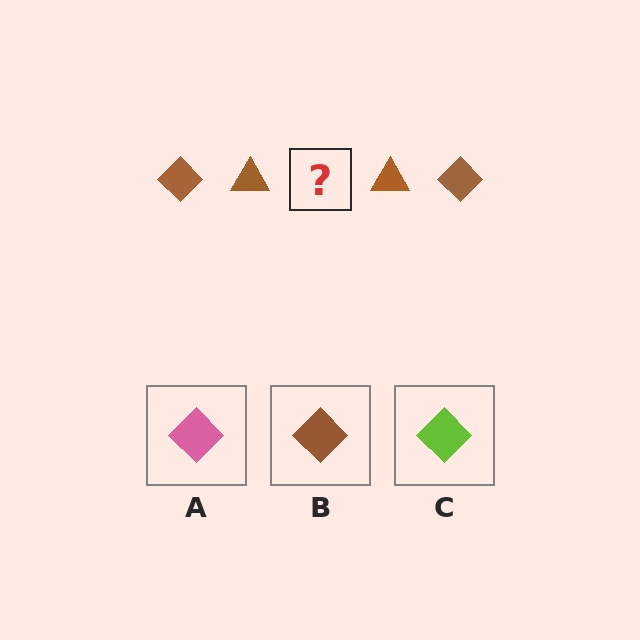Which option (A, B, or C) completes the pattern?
B.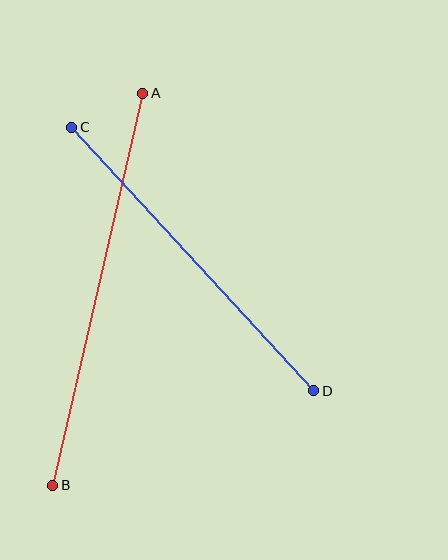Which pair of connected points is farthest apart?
Points A and B are farthest apart.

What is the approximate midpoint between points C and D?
The midpoint is at approximately (193, 259) pixels.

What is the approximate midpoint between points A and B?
The midpoint is at approximately (98, 289) pixels.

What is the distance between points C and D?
The distance is approximately 358 pixels.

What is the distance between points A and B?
The distance is approximately 402 pixels.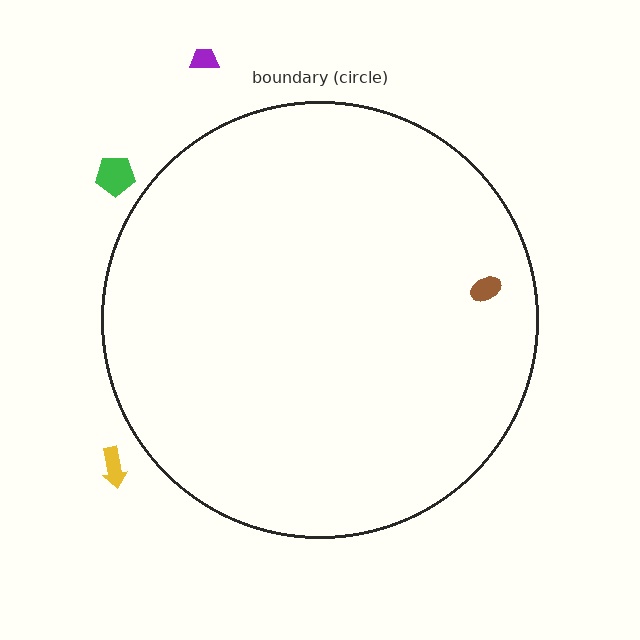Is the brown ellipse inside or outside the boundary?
Inside.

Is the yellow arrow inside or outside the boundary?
Outside.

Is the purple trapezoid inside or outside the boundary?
Outside.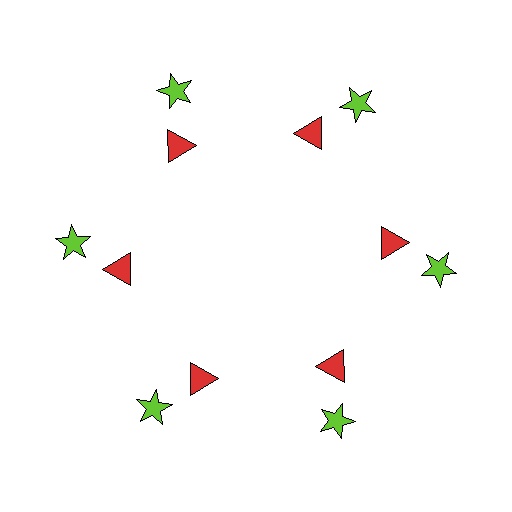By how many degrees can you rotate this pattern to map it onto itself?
The pattern maps onto itself every 60 degrees of rotation.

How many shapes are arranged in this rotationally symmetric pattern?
There are 12 shapes, arranged in 6 groups of 2.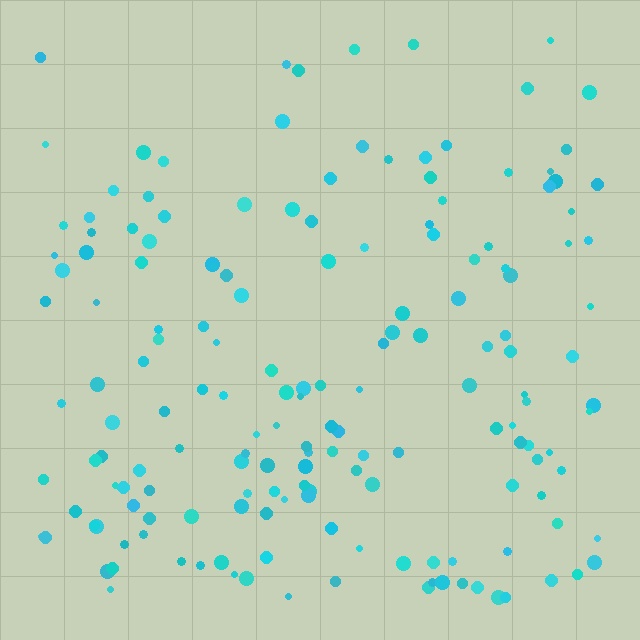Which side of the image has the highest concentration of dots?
The bottom.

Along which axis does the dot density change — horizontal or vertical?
Vertical.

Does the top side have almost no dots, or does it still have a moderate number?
Still a moderate number, just noticeably fewer than the bottom.